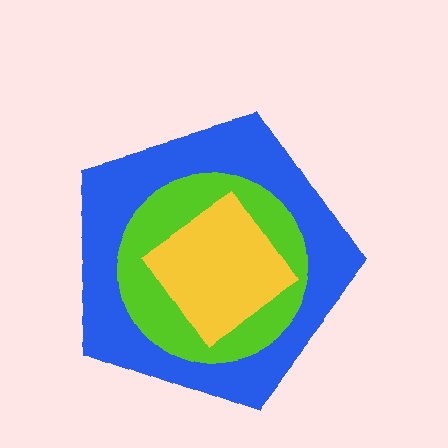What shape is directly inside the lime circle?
The yellow diamond.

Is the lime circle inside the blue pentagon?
Yes.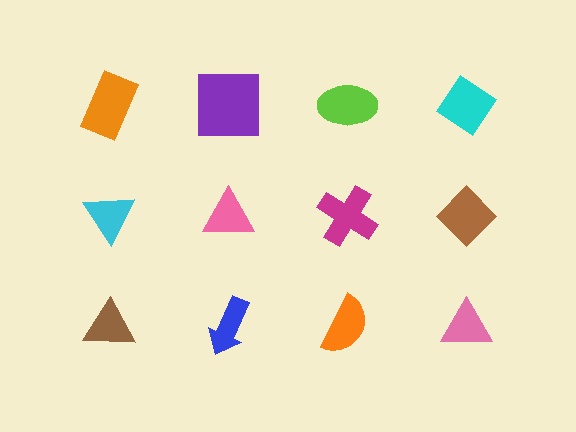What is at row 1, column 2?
A purple square.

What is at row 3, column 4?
A pink triangle.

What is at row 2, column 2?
A pink triangle.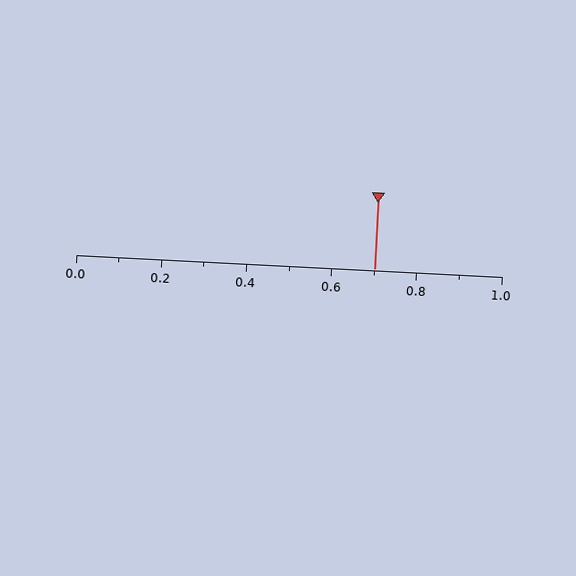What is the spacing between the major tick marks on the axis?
The major ticks are spaced 0.2 apart.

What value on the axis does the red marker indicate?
The marker indicates approximately 0.7.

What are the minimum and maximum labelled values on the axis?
The axis runs from 0.0 to 1.0.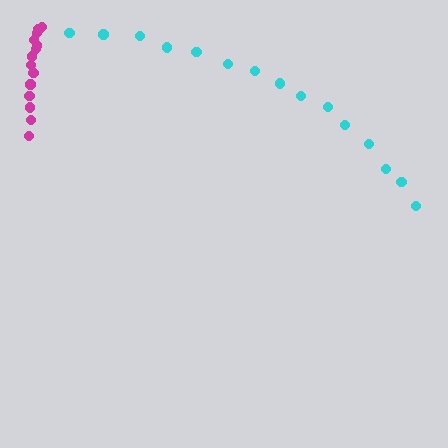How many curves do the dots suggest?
There are 2 distinct paths.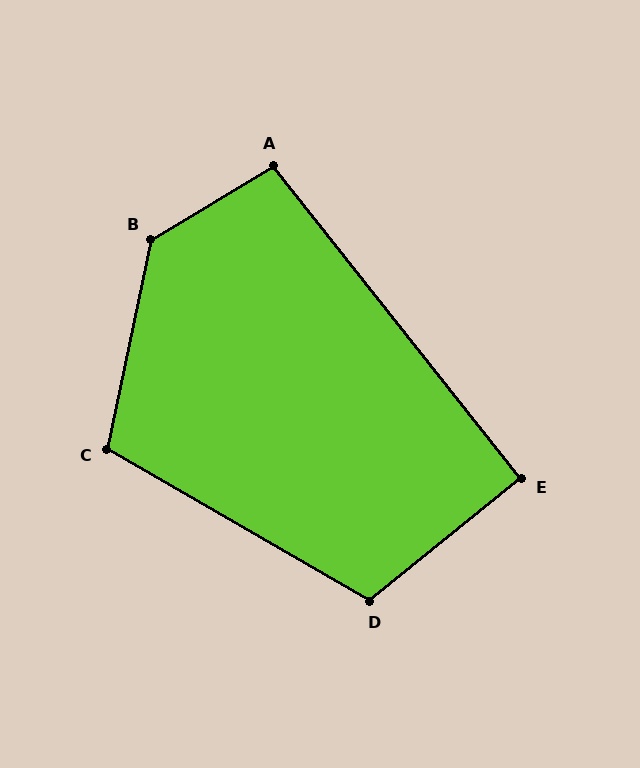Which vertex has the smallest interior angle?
E, at approximately 90 degrees.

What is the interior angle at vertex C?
Approximately 108 degrees (obtuse).